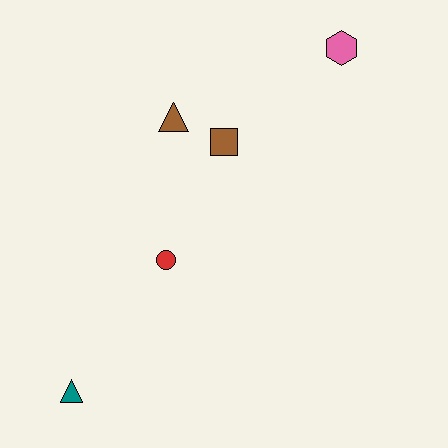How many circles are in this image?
There is 1 circle.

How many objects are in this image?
There are 5 objects.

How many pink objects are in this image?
There is 1 pink object.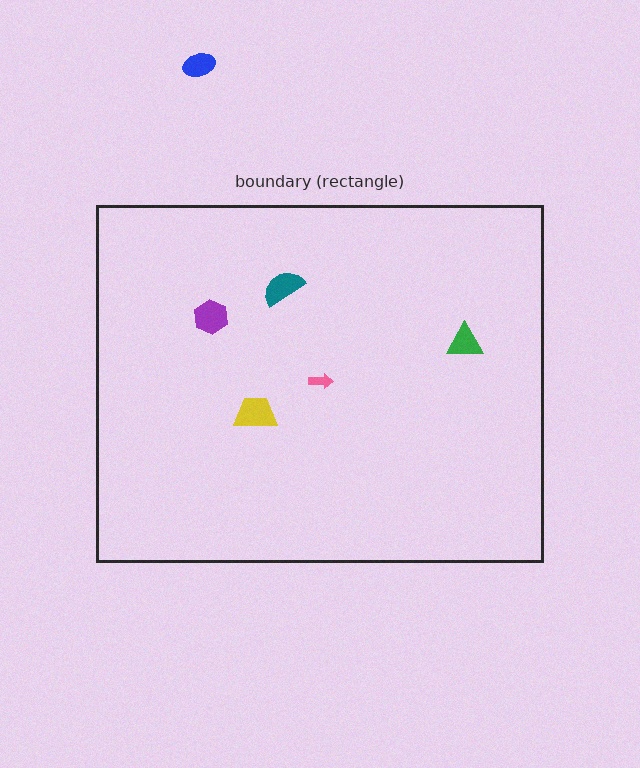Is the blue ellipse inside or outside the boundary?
Outside.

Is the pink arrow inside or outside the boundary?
Inside.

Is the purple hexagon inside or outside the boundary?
Inside.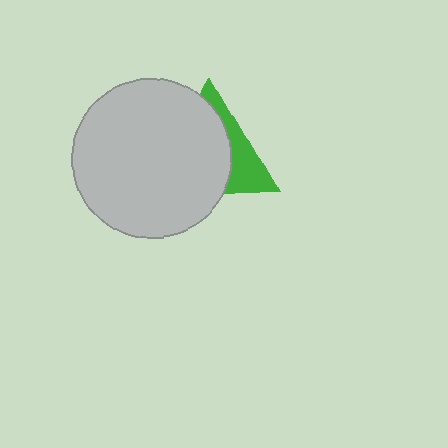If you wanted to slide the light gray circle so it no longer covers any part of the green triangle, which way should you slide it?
Slide it left — that is the most direct way to separate the two shapes.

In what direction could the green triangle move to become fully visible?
The green triangle could move right. That would shift it out from behind the light gray circle entirely.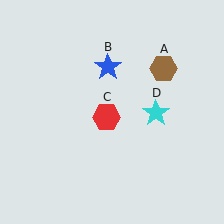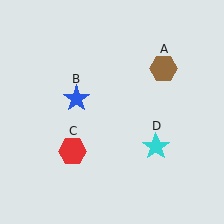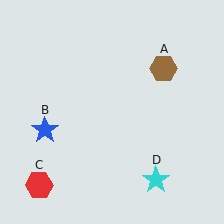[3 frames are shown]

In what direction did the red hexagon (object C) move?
The red hexagon (object C) moved down and to the left.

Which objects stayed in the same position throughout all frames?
Brown hexagon (object A) remained stationary.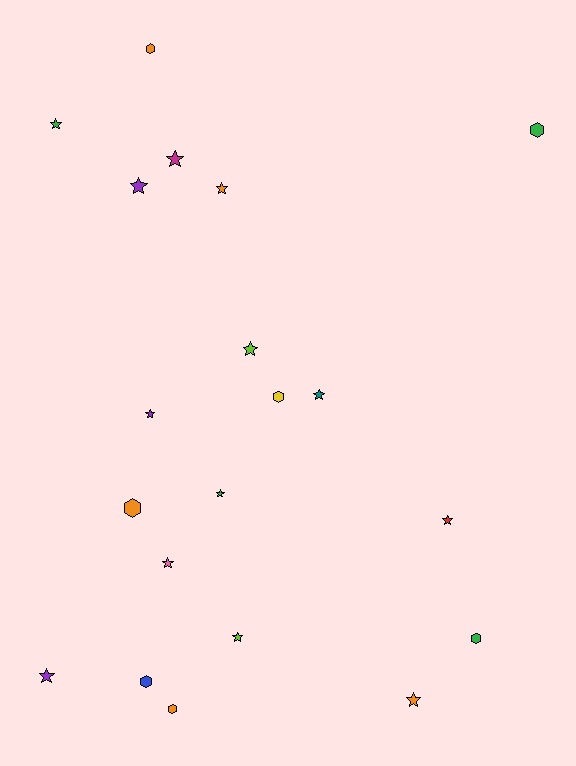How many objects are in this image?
There are 20 objects.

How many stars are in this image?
There are 13 stars.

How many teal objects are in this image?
There is 1 teal object.